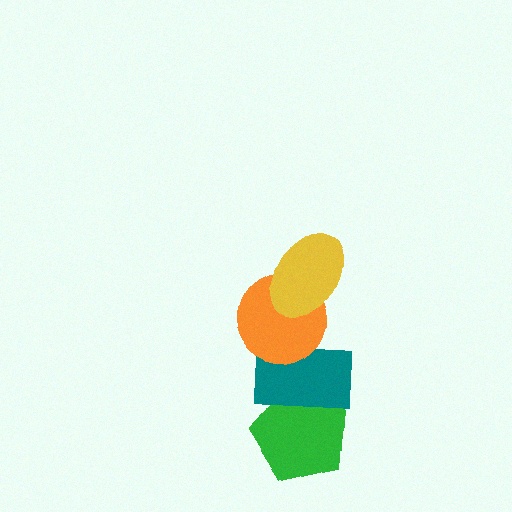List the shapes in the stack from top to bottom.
From top to bottom: the yellow ellipse, the orange circle, the teal rectangle, the green pentagon.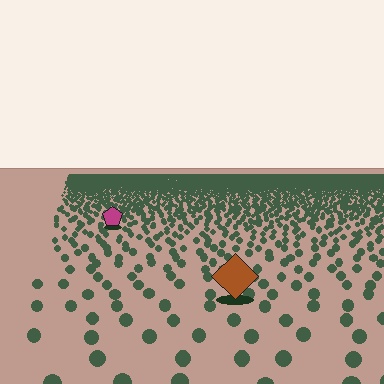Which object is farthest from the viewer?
The magenta pentagon is farthest from the viewer. It appears smaller and the ground texture around it is denser.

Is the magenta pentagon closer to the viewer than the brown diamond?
No. The brown diamond is closer — you can tell from the texture gradient: the ground texture is coarser near it.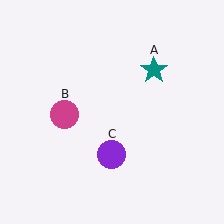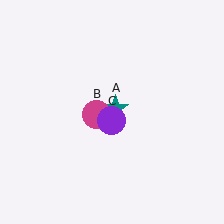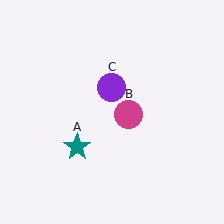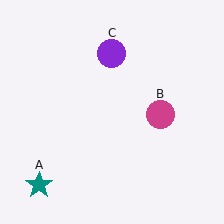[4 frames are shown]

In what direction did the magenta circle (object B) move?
The magenta circle (object B) moved right.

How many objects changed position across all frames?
3 objects changed position: teal star (object A), magenta circle (object B), purple circle (object C).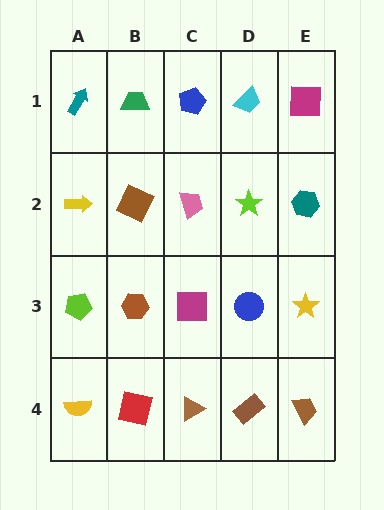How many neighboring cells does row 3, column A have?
3.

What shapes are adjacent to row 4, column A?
A lime pentagon (row 3, column A), a red square (row 4, column B).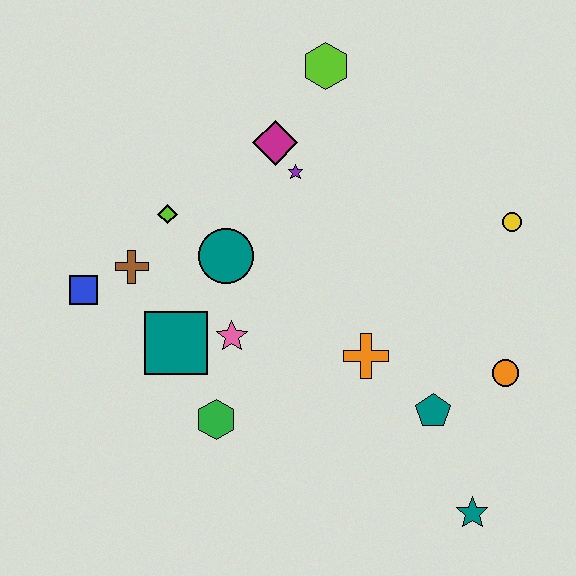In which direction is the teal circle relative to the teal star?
The teal circle is above the teal star.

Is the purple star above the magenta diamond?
No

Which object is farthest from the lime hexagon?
The teal star is farthest from the lime hexagon.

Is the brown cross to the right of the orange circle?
No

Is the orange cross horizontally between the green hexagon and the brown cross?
No